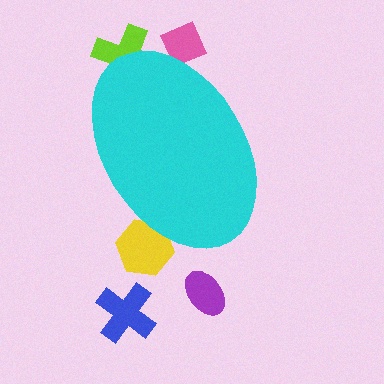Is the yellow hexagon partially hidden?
Yes, the yellow hexagon is partially hidden behind the cyan ellipse.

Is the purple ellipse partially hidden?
No, the purple ellipse is fully visible.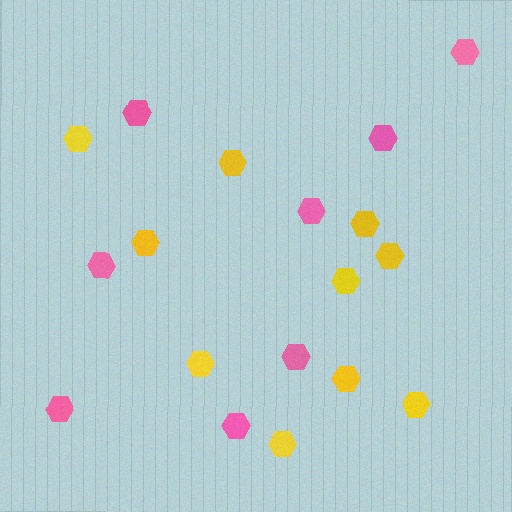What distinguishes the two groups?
There are 2 groups: one group of yellow hexagons (10) and one group of pink hexagons (8).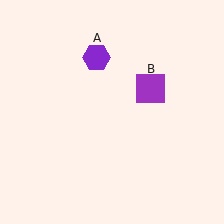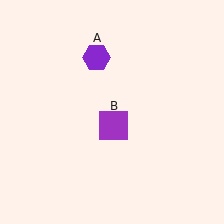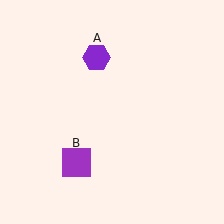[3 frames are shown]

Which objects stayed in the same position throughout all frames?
Purple hexagon (object A) remained stationary.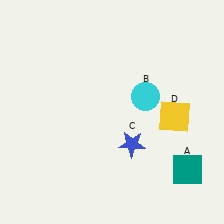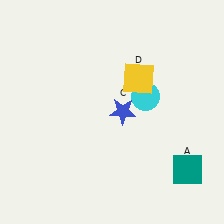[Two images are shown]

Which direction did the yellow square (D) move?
The yellow square (D) moved up.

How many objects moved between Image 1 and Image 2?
2 objects moved between the two images.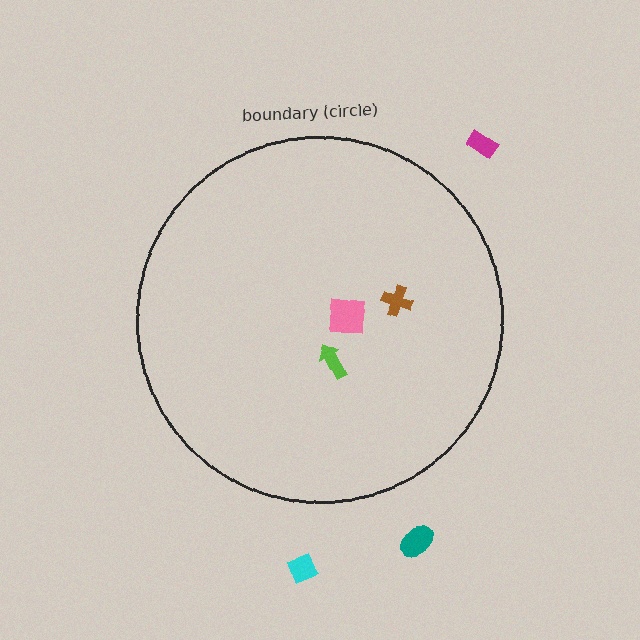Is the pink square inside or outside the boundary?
Inside.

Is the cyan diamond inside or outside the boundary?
Outside.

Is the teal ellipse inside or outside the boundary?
Outside.